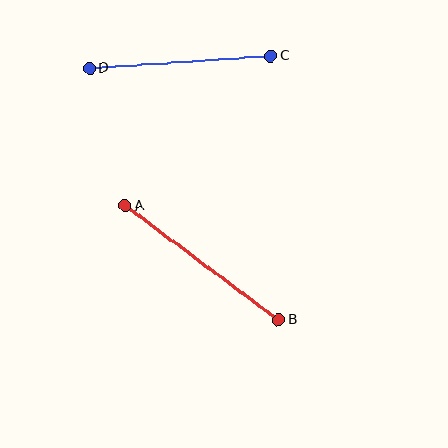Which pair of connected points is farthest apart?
Points A and B are farthest apart.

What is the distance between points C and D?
The distance is approximately 182 pixels.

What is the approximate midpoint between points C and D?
The midpoint is at approximately (180, 62) pixels.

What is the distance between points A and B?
The distance is approximately 191 pixels.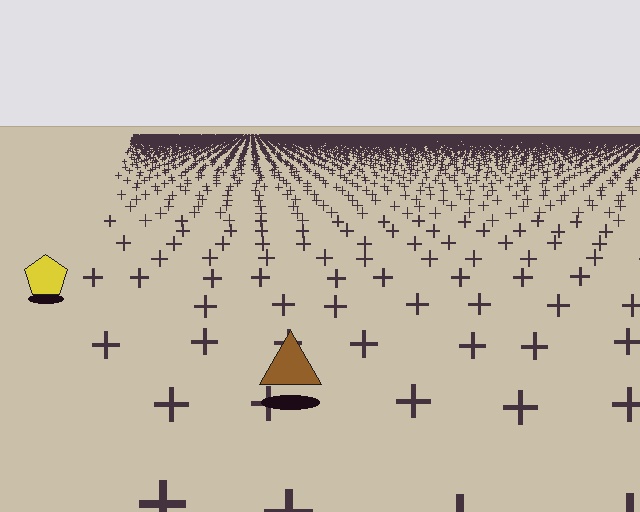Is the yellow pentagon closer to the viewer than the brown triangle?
No. The brown triangle is closer — you can tell from the texture gradient: the ground texture is coarser near it.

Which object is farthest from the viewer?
The yellow pentagon is farthest from the viewer. It appears smaller and the ground texture around it is denser.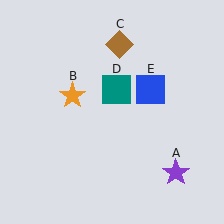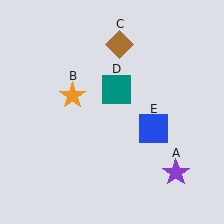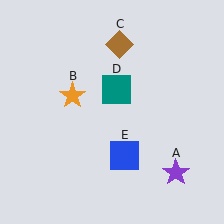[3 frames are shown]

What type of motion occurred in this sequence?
The blue square (object E) rotated clockwise around the center of the scene.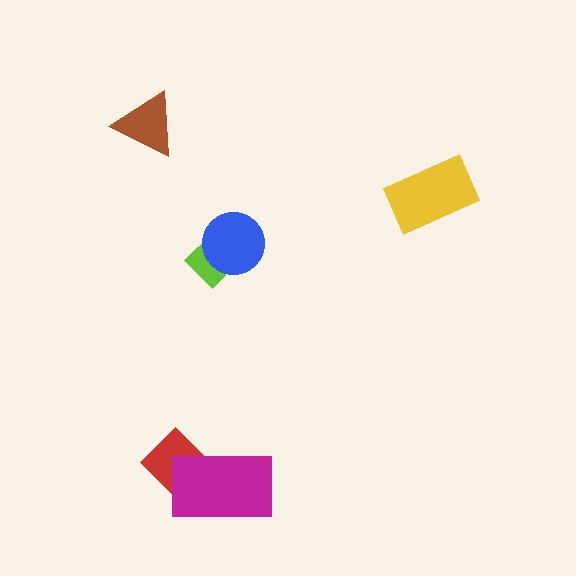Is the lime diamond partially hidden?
Yes, it is partially covered by another shape.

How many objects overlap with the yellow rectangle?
0 objects overlap with the yellow rectangle.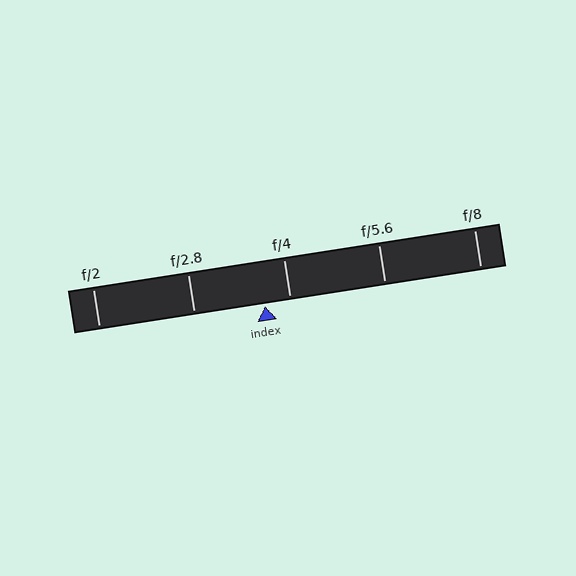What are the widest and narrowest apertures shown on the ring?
The widest aperture shown is f/2 and the narrowest is f/8.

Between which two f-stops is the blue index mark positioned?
The index mark is between f/2.8 and f/4.